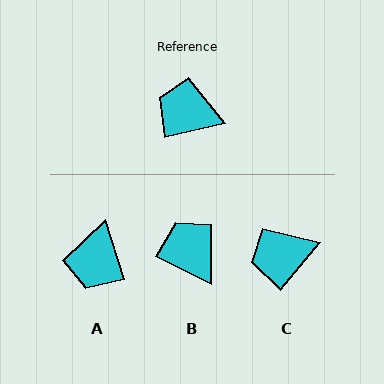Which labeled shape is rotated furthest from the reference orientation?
A, about 95 degrees away.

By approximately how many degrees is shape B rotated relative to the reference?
Approximately 39 degrees clockwise.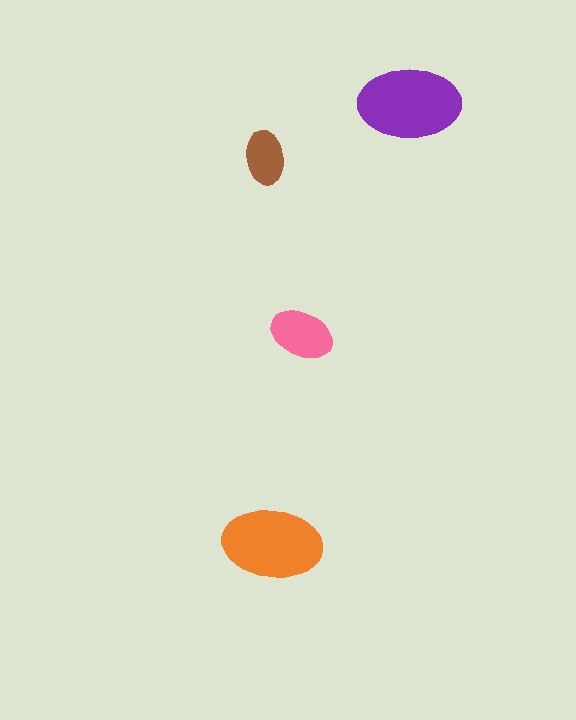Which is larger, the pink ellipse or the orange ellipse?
The orange one.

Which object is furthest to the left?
The brown ellipse is leftmost.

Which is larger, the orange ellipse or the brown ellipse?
The orange one.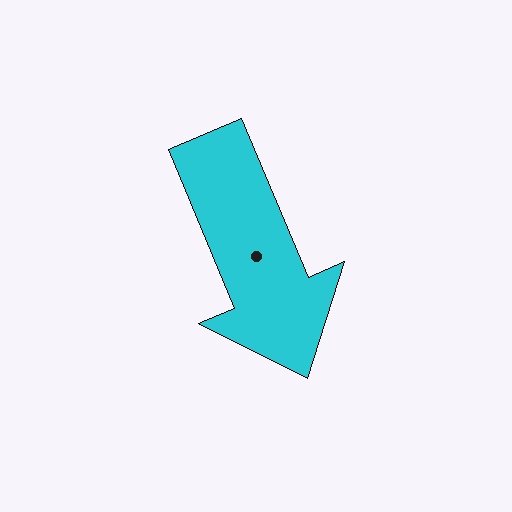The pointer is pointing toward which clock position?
Roughly 5 o'clock.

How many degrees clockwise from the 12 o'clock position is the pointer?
Approximately 157 degrees.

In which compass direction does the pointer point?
Southeast.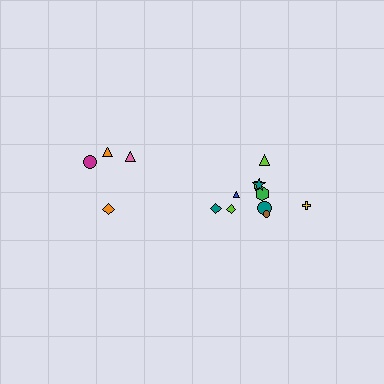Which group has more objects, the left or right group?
The right group.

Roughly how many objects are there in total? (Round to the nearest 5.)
Roughly 15 objects in total.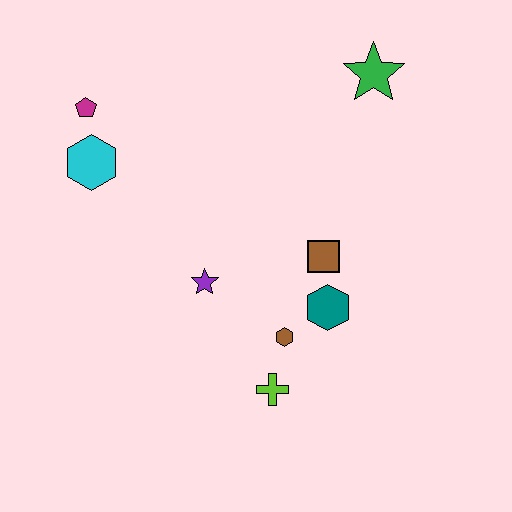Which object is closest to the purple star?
The brown hexagon is closest to the purple star.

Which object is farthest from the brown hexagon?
The magenta pentagon is farthest from the brown hexagon.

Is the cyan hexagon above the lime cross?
Yes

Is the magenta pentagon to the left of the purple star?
Yes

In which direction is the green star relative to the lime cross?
The green star is above the lime cross.